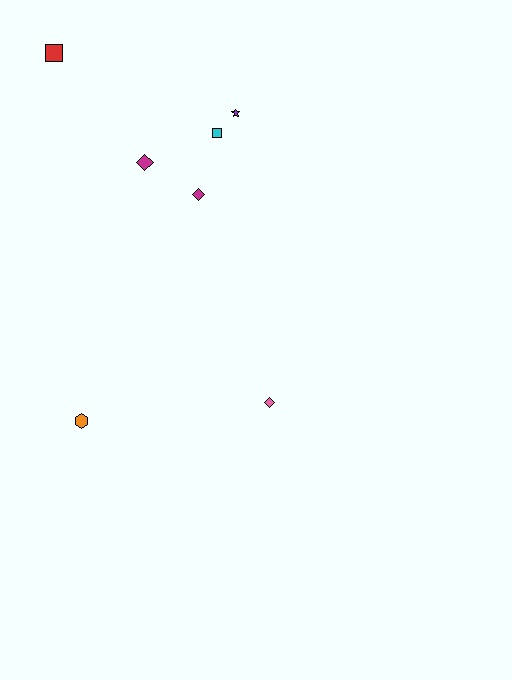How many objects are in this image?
There are 7 objects.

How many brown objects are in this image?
There are no brown objects.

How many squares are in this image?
There are 2 squares.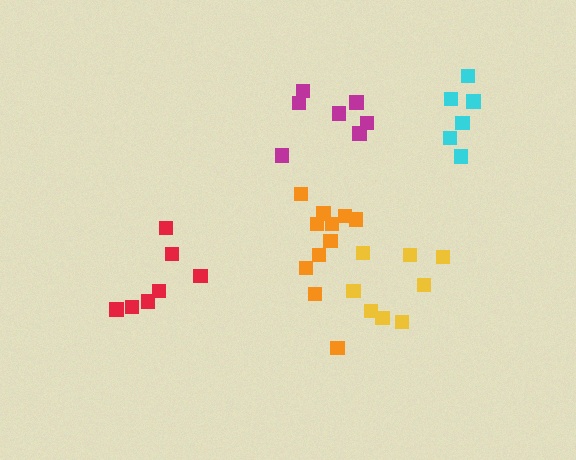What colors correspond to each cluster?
The clusters are colored: red, magenta, yellow, orange, cyan.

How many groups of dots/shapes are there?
There are 5 groups.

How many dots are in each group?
Group 1: 7 dots, Group 2: 7 dots, Group 3: 8 dots, Group 4: 11 dots, Group 5: 6 dots (39 total).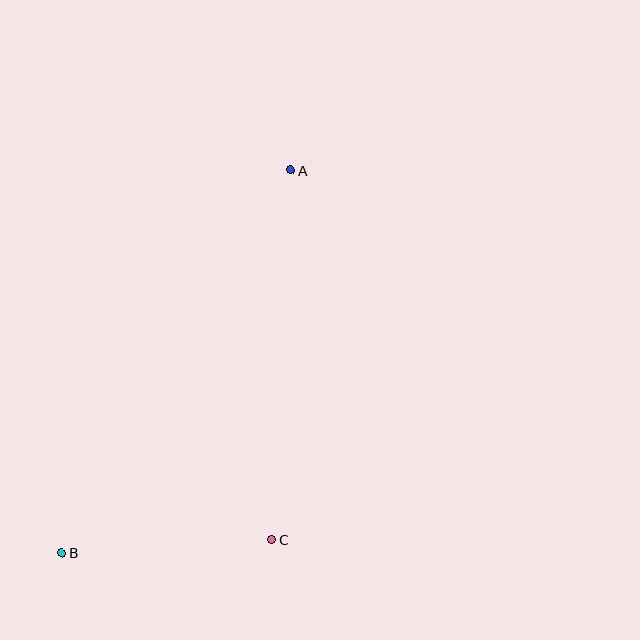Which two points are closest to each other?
Points B and C are closest to each other.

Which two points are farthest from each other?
Points A and B are farthest from each other.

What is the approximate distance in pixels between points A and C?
The distance between A and C is approximately 370 pixels.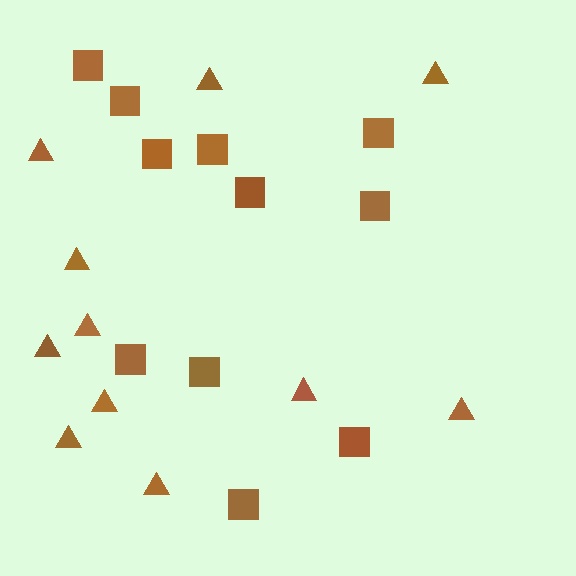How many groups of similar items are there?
There are 2 groups: one group of triangles (11) and one group of squares (11).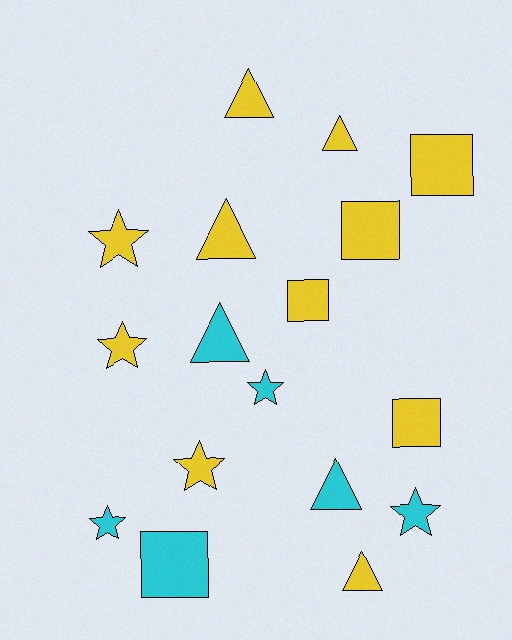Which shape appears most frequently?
Triangle, with 6 objects.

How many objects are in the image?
There are 17 objects.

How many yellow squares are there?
There are 4 yellow squares.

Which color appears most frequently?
Yellow, with 11 objects.